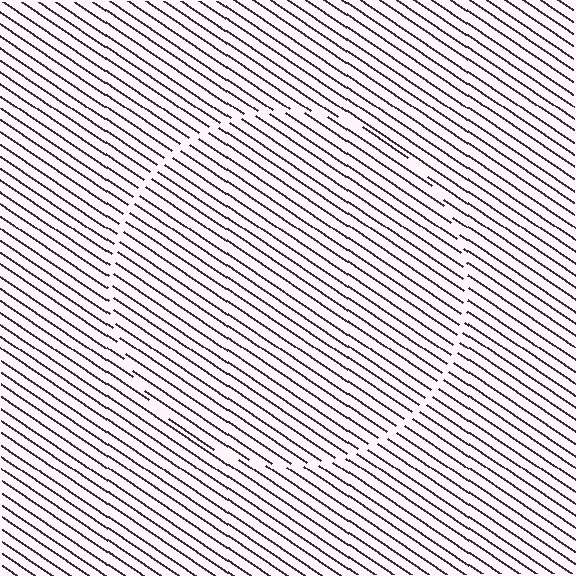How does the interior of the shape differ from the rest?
The interior of the shape contains the same grating, shifted by half a period — the contour is defined by the phase discontinuity where line-ends from the inner and outer gratings abut.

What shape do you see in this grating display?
An illusory circle. The interior of the shape contains the same grating, shifted by half a period — the contour is defined by the phase discontinuity where line-ends from the inner and outer gratings abut.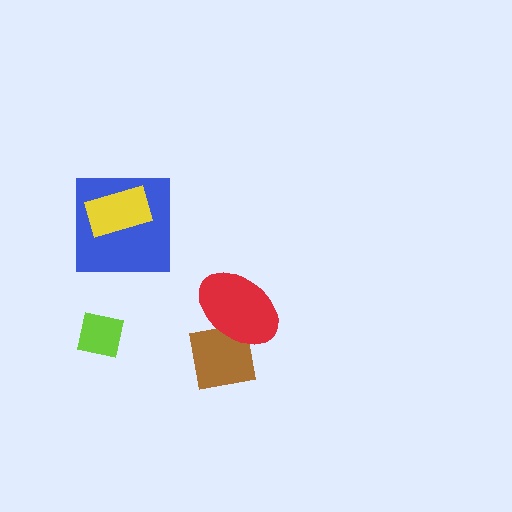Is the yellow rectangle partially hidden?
No, no other shape covers it.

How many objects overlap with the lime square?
0 objects overlap with the lime square.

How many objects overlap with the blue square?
1 object overlaps with the blue square.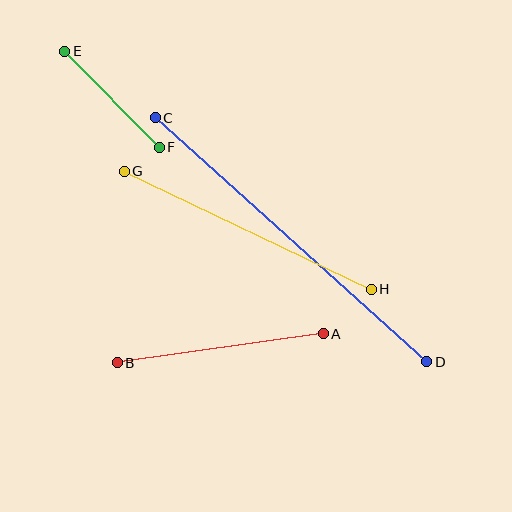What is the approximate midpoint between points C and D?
The midpoint is at approximately (291, 240) pixels.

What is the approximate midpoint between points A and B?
The midpoint is at approximately (220, 348) pixels.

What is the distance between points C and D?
The distance is approximately 365 pixels.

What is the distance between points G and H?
The distance is approximately 273 pixels.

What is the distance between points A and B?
The distance is approximately 208 pixels.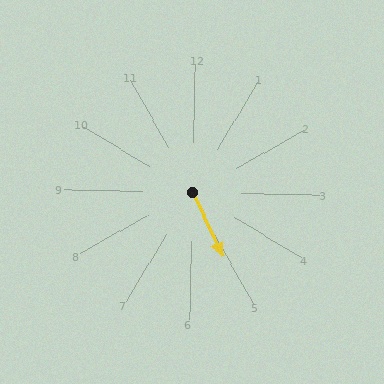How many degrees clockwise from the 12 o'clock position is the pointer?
Approximately 154 degrees.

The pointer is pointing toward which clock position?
Roughly 5 o'clock.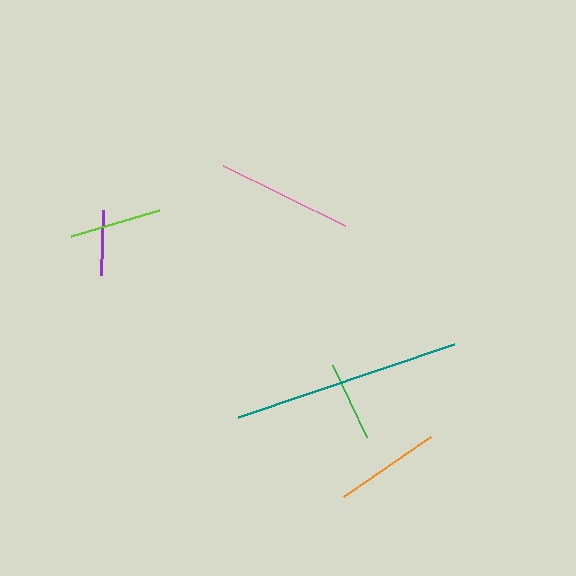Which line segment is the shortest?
The purple line is the shortest at approximately 65 pixels.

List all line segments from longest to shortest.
From longest to shortest: teal, pink, orange, lime, green, purple.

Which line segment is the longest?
The teal line is the longest at approximately 228 pixels.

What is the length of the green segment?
The green segment is approximately 80 pixels long.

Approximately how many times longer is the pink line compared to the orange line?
The pink line is approximately 1.3 times the length of the orange line.